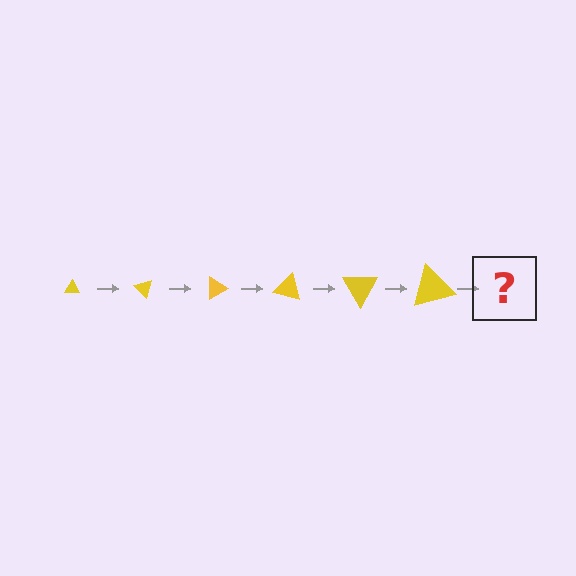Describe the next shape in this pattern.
It should be a triangle, larger than the previous one and rotated 270 degrees from the start.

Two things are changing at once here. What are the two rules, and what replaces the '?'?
The two rules are that the triangle grows larger each step and it rotates 45 degrees each step. The '?' should be a triangle, larger than the previous one and rotated 270 degrees from the start.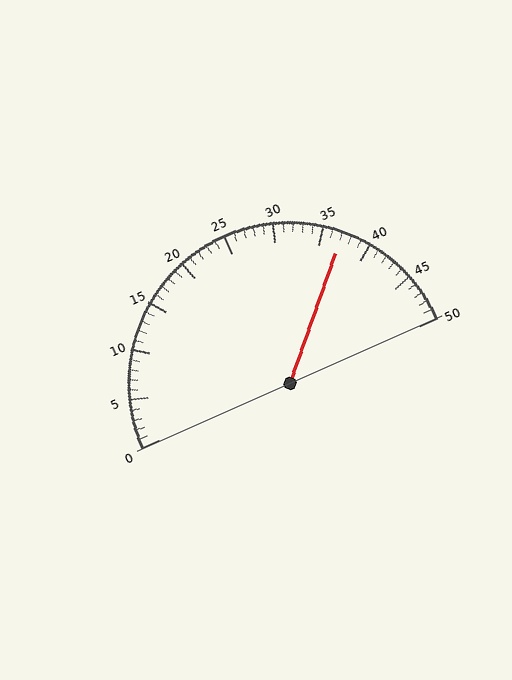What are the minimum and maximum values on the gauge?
The gauge ranges from 0 to 50.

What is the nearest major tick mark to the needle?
The nearest major tick mark is 35.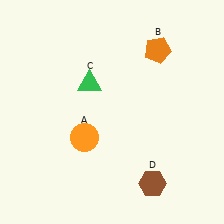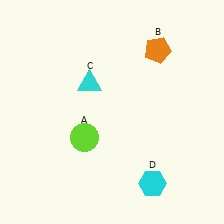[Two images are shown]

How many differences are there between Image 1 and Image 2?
There are 3 differences between the two images.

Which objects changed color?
A changed from orange to lime. C changed from green to cyan. D changed from brown to cyan.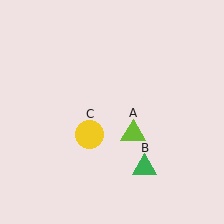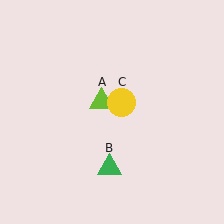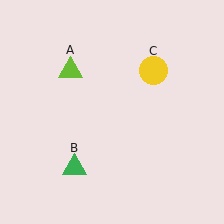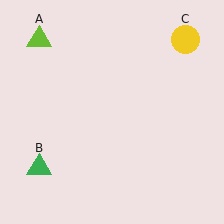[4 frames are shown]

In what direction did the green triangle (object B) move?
The green triangle (object B) moved left.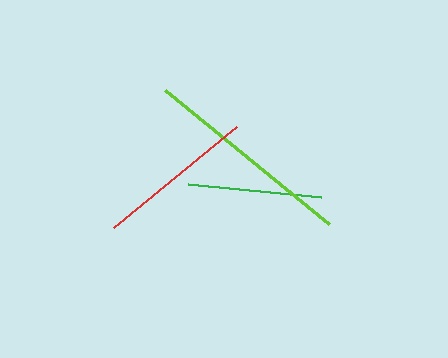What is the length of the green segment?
The green segment is approximately 134 pixels long.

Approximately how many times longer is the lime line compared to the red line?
The lime line is approximately 1.3 times the length of the red line.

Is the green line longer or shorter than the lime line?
The lime line is longer than the green line.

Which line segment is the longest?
The lime line is the longest at approximately 211 pixels.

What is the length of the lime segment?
The lime segment is approximately 211 pixels long.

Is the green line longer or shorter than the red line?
The red line is longer than the green line.